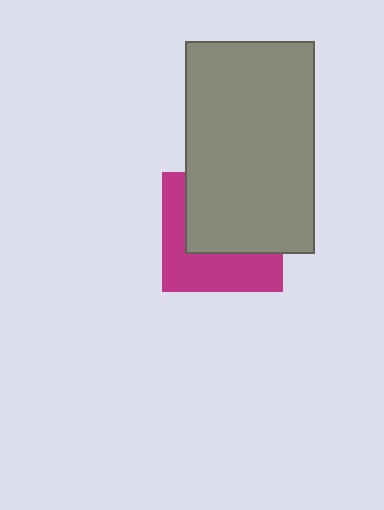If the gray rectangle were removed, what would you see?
You would see the complete magenta square.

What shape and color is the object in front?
The object in front is a gray rectangle.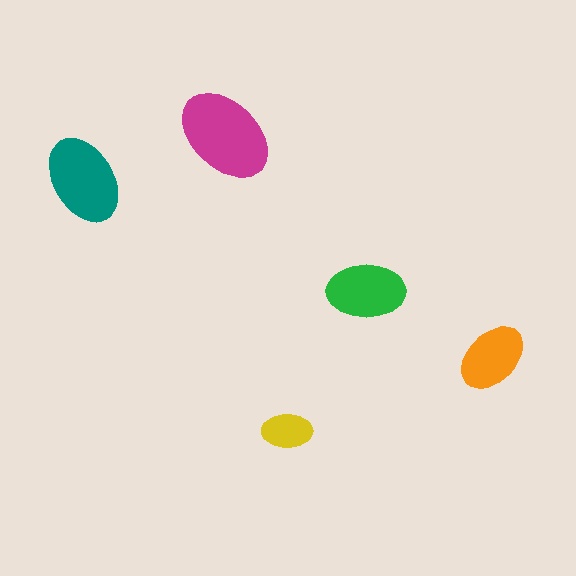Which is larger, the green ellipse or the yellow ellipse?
The green one.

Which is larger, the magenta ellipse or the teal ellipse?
The magenta one.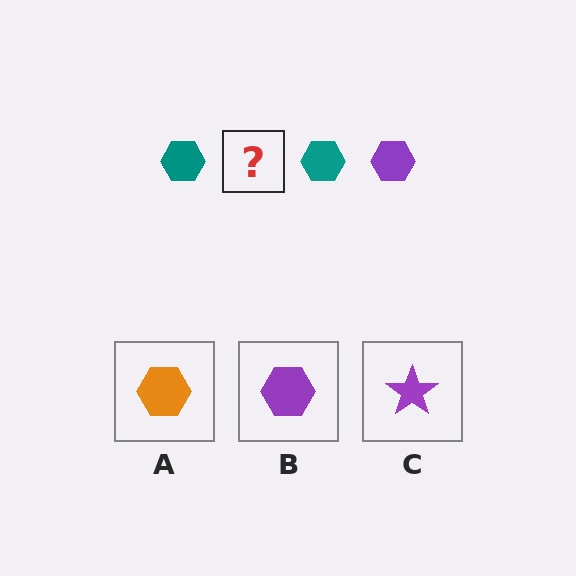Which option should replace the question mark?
Option B.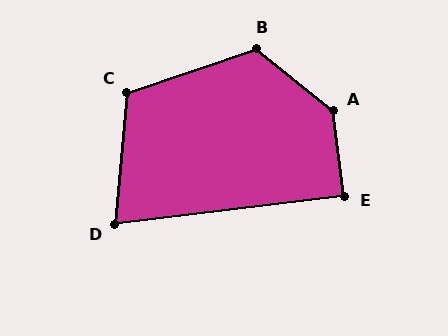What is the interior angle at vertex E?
Approximately 90 degrees (approximately right).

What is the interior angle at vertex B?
Approximately 123 degrees (obtuse).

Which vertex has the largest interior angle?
A, at approximately 136 degrees.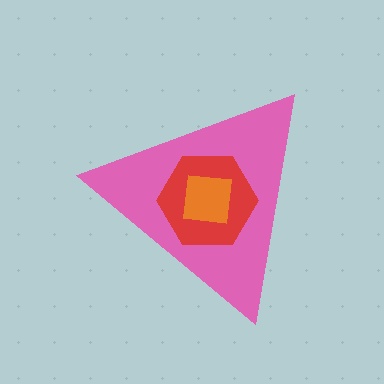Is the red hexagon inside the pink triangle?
Yes.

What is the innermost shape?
The orange square.